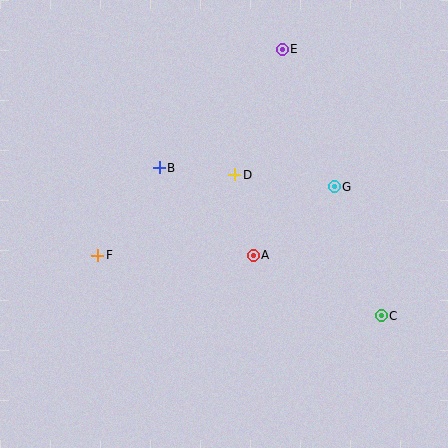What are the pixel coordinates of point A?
Point A is at (253, 255).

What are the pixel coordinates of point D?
Point D is at (235, 175).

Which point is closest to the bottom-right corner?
Point C is closest to the bottom-right corner.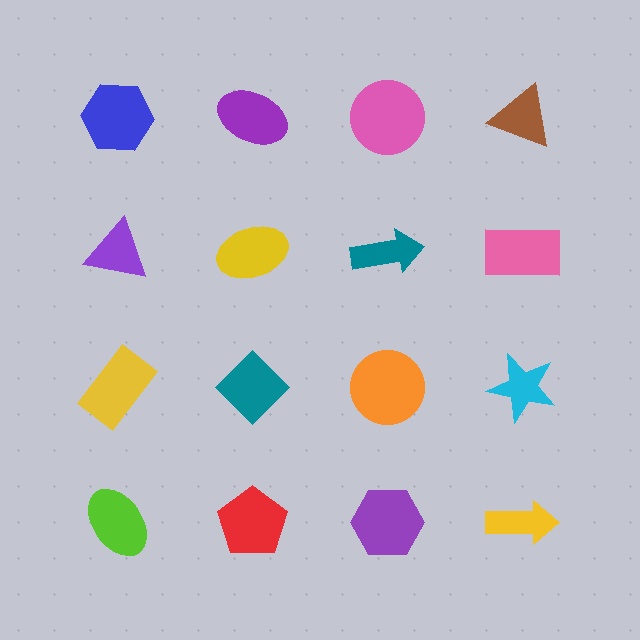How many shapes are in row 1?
4 shapes.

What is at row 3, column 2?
A teal diamond.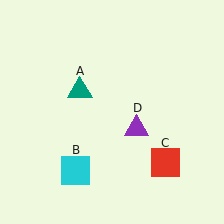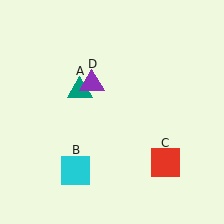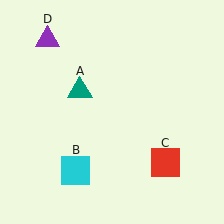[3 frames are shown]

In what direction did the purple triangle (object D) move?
The purple triangle (object D) moved up and to the left.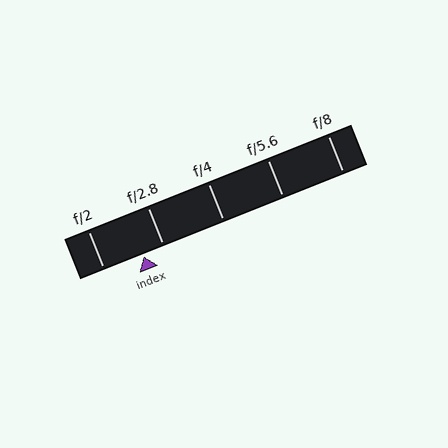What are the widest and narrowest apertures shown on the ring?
The widest aperture shown is f/2 and the narrowest is f/8.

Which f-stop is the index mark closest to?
The index mark is closest to f/2.8.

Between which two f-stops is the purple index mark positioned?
The index mark is between f/2 and f/2.8.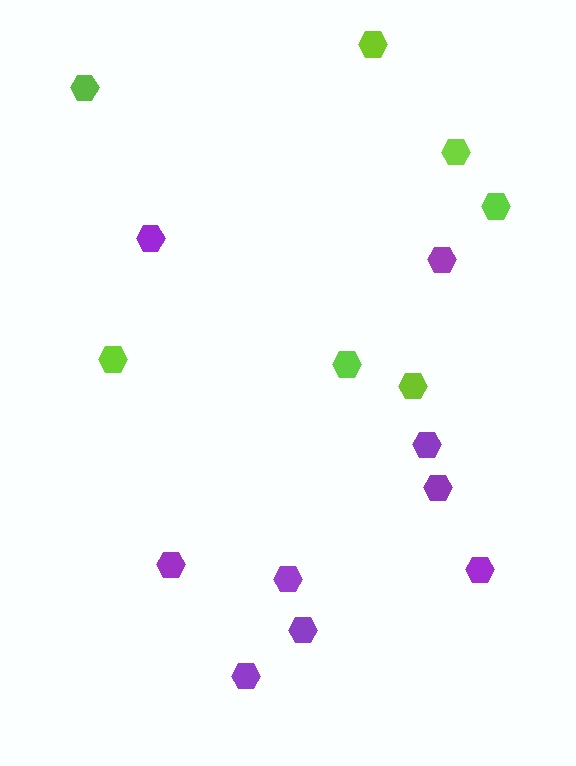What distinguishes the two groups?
There are 2 groups: one group of lime hexagons (7) and one group of purple hexagons (9).